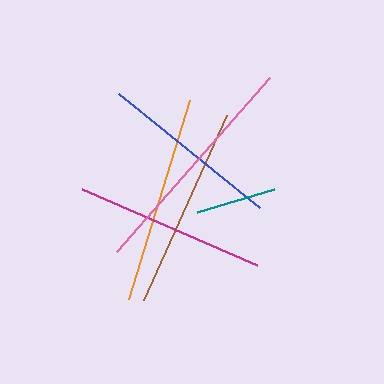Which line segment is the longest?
The pink line is the longest at approximately 231 pixels.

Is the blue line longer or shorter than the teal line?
The blue line is longer than the teal line.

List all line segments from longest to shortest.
From longest to shortest: pink, orange, brown, magenta, blue, teal.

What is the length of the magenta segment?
The magenta segment is approximately 190 pixels long.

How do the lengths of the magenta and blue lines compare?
The magenta and blue lines are approximately the same length.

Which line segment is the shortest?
The teal line is the shortest at approximately 81 pixels.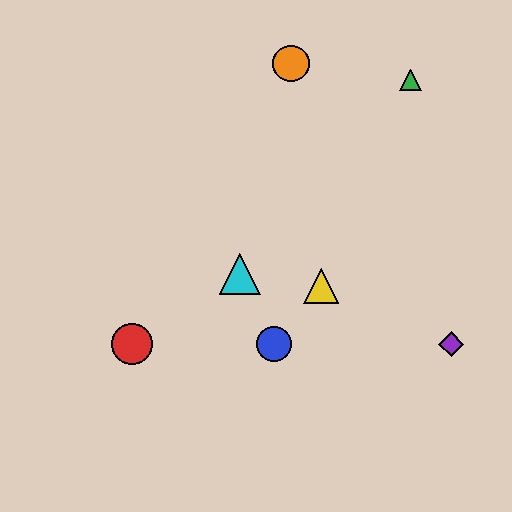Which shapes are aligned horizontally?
The red circle, the blue circle, the purple diamond are aligned horizontally.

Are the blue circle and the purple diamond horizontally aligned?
Yes, both are at y≈344.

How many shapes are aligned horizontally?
3 shapes (the red circle, the blue circle, the purple diamond) are aligned horizontally.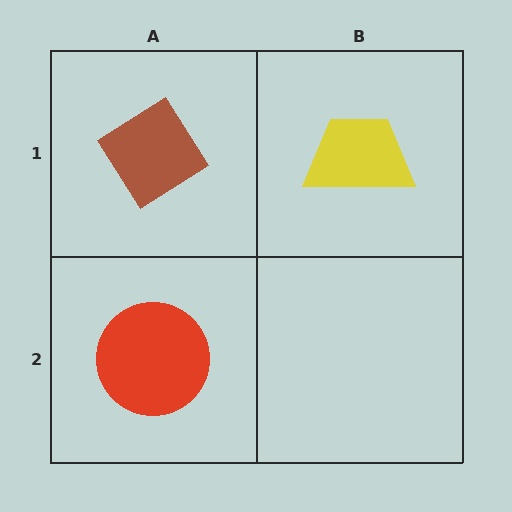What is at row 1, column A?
A brown diamond.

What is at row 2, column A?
A red circle.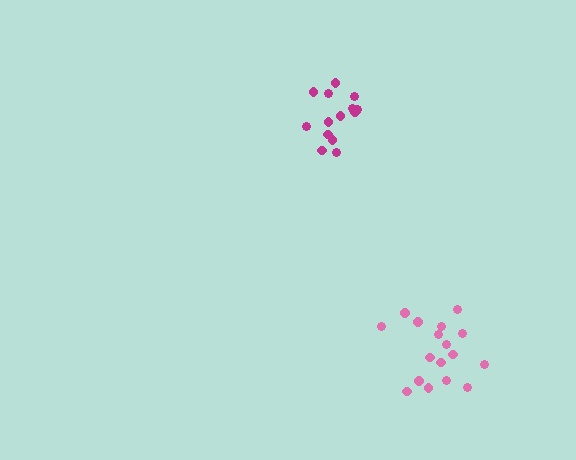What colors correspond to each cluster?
The clusters are colored: pink, magenta.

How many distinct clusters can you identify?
There are 2 distinct clusters.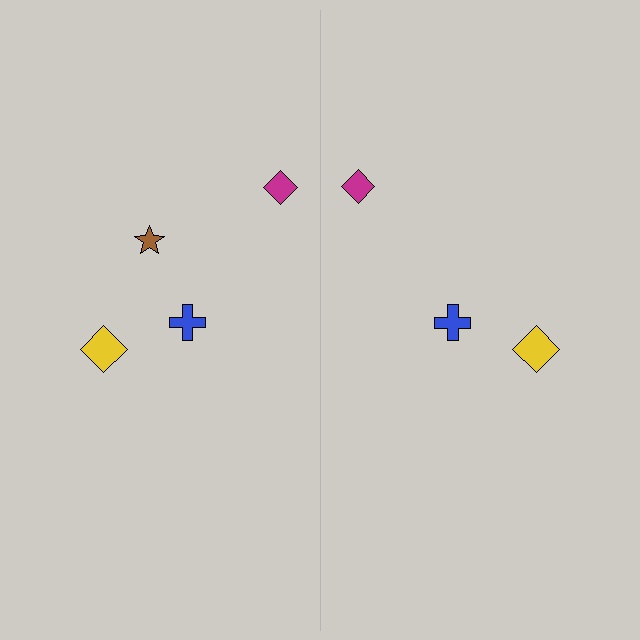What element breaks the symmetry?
A brown star is missing from the right side.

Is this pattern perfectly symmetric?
No, the pattern is not perfectly symmetric. A brown star is missing from the right side.